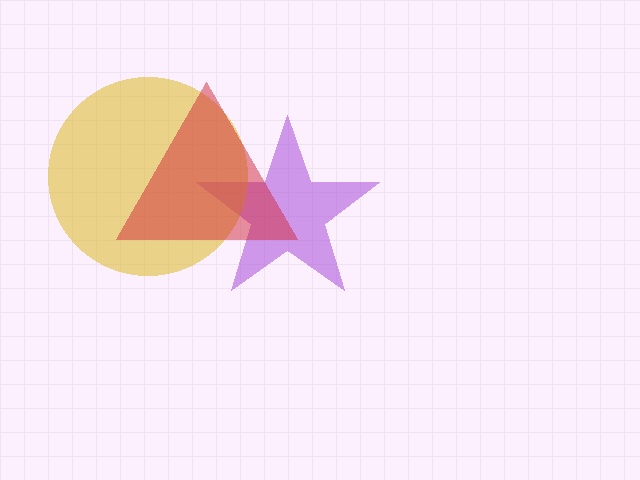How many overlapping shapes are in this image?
There are 3 overlapping shapes in the image.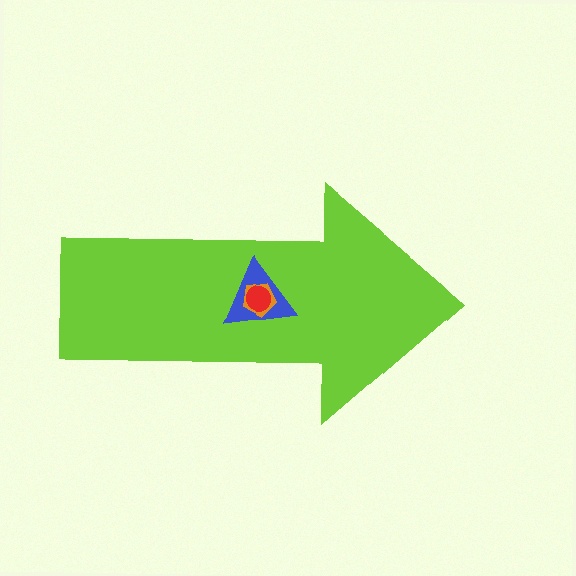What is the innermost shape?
The red circle.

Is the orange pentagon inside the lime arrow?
Yes.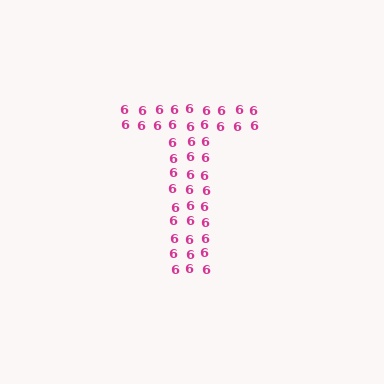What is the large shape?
The large shape is the letter T.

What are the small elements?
The small elements are digit 6's.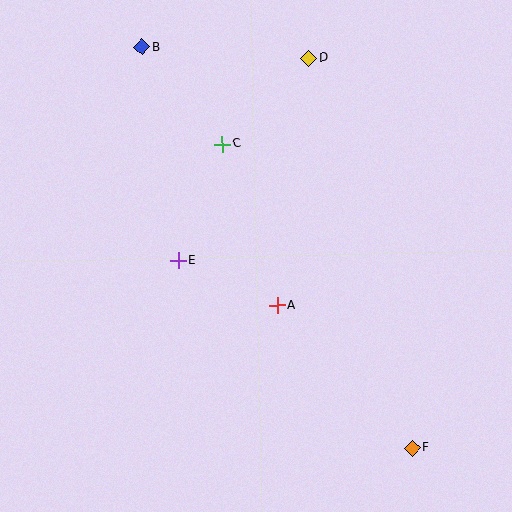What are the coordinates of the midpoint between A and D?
The midpoint between A and D is at (293, 182).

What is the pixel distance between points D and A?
The distance between D and A is 249 pixels.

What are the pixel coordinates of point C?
Point C is at (222, 144).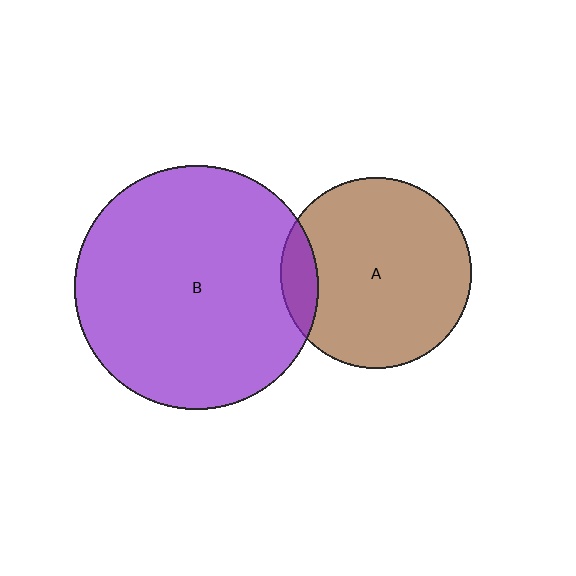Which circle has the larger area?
Circle B (purple).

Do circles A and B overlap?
Yes.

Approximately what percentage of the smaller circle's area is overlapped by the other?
Approximately 10%.